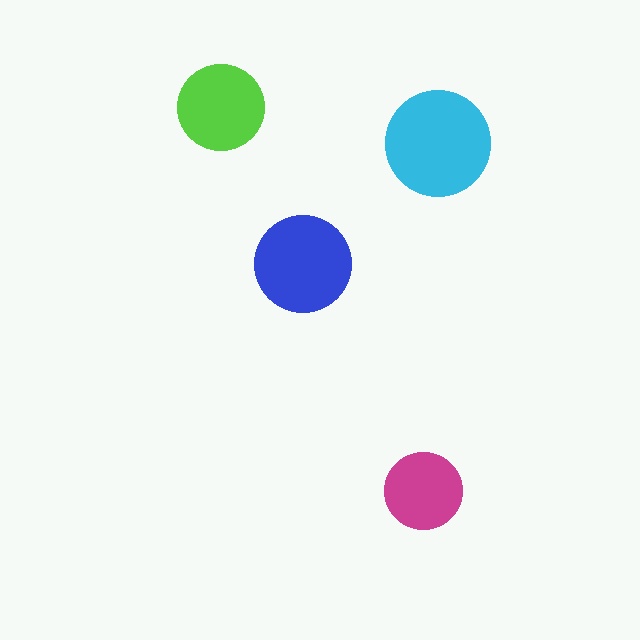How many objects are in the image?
There are 4 objects in the image.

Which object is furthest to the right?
The cyan circle is rightmost.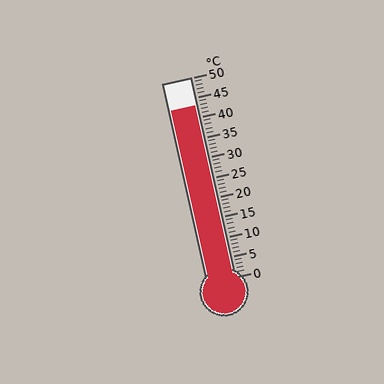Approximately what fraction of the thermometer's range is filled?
The thermometer is filled to approximately 85% of its range.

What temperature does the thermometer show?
The thermometer shows approximately 43°C.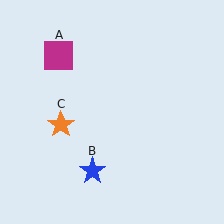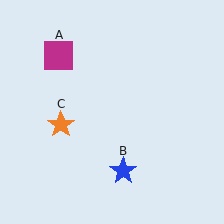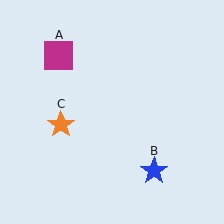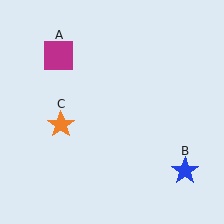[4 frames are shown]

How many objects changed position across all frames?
1 object changed position: blue star (object B).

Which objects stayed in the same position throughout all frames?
Magenta square (object A) and orange star (object C) remained stationary.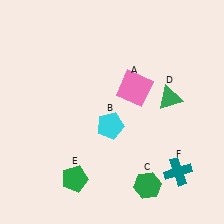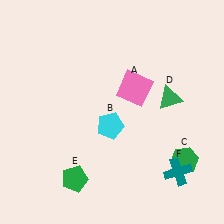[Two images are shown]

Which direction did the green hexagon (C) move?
The green hexagon (C) moved right.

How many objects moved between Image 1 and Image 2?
1 object moved between the two images.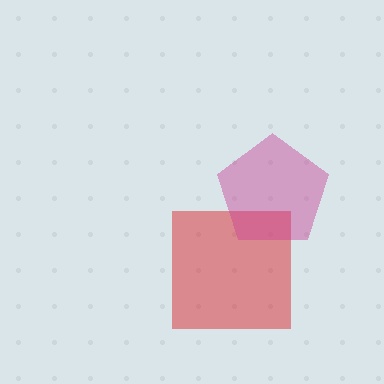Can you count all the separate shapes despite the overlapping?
Yes, there are 2 separate shapes.